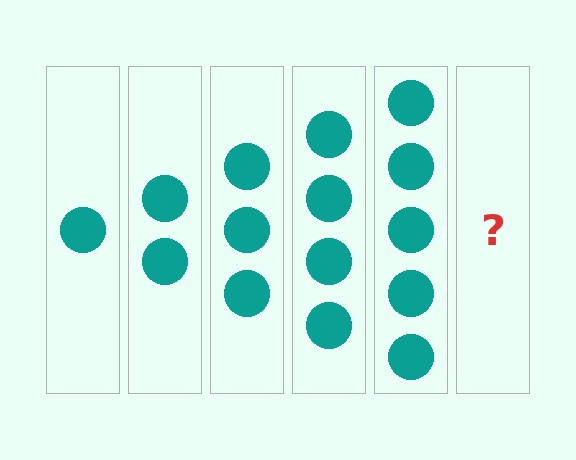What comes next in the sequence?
The next element should be 6 circles.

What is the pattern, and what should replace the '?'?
The pattern is that each step adds one more circle. The '?' should be 6 circles.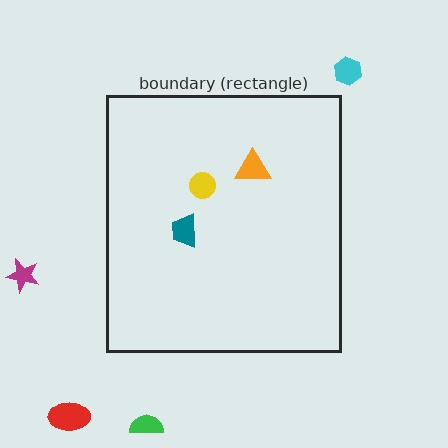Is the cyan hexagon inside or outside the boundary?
Outside.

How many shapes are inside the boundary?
3 inside, 4 outside.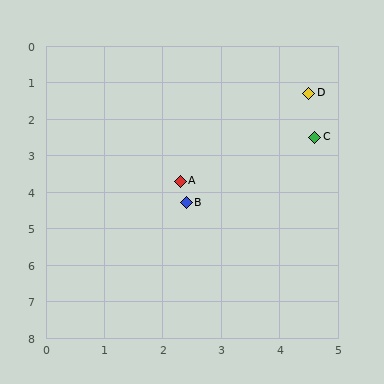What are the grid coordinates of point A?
Point A is at approximately (2.3, 3.7).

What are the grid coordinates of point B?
Point B is at approximately (2.4, 4.3).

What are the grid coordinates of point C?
Point C is at approximately (4.6, 2.5).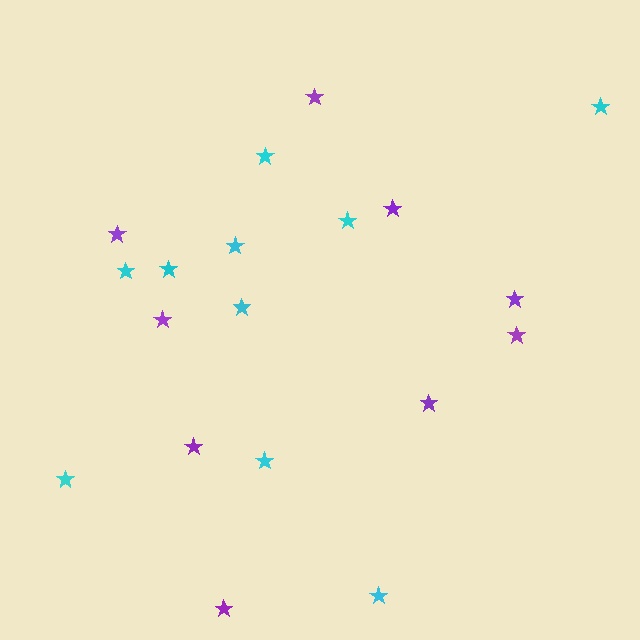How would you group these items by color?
There are 2 groups: one group of purple stars (9) and one group of cyan stars (10).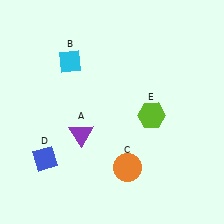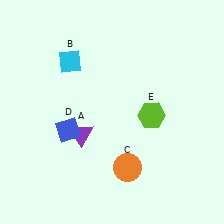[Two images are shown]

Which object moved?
The blue diamond (D) moved up.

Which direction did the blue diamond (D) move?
The blue diamond (D) moved up.